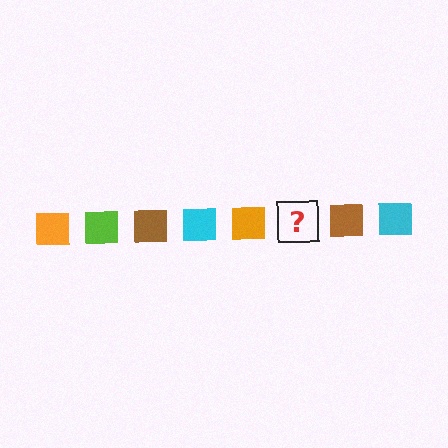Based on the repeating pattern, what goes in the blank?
The blank should be a lime square.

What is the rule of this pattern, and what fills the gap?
The rule is that the pattern cycles through orange, lime, brown, cyan squares. The gap should be filled with a lime square.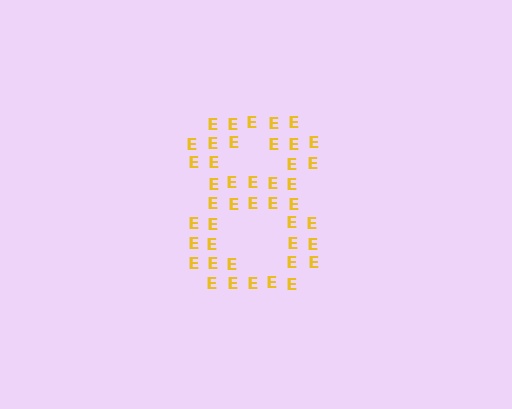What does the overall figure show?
The overall figure shows the digit 8.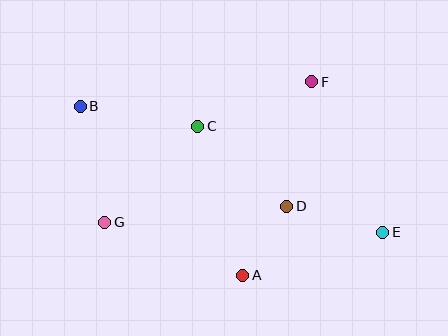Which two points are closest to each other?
Points A and D are closest to each other.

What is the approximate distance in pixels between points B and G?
The distance between B and G is approximately 119 pixels.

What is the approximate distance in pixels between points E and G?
The distance between E and G is approximately 278 pixels.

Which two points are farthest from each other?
Points B and E are farthest from each other.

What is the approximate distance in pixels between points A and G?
The distance between A and G is approximately 148 pixels.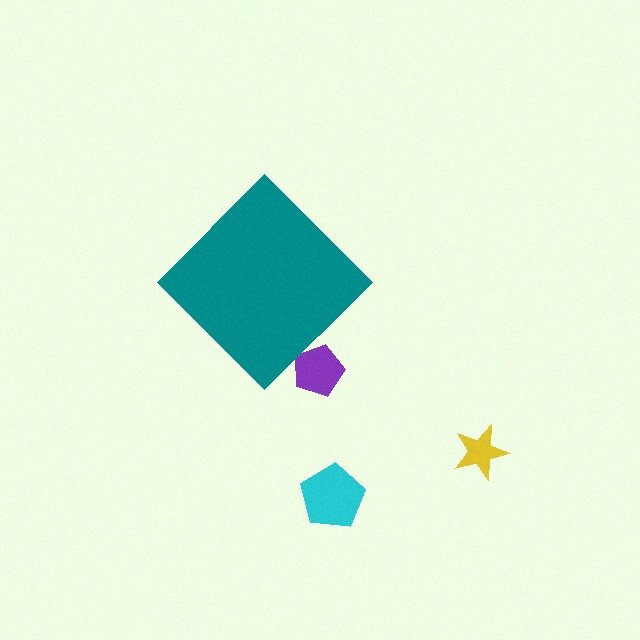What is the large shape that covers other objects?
A teal diamond.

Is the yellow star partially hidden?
No, the yellow star is fully visible.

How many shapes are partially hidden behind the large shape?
1 shape is partially hidden.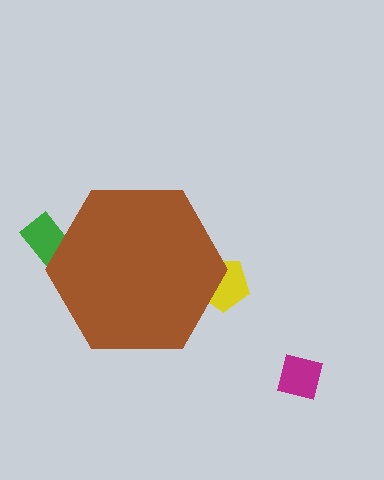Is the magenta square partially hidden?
No, the magenta square is fully visible.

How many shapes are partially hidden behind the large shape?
2 shapes are partially hidden.